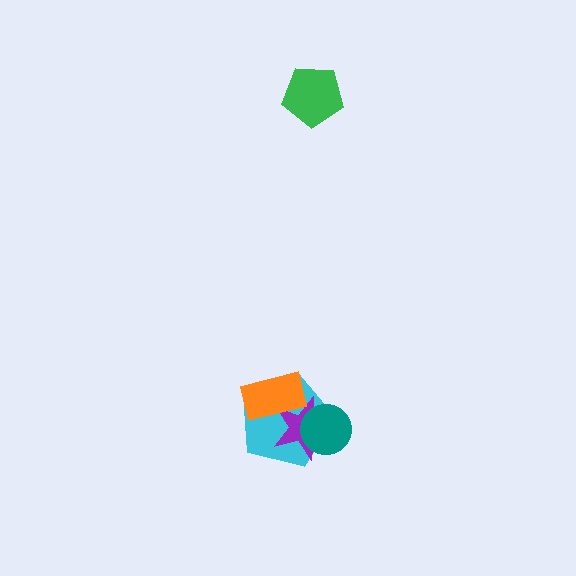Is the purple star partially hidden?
Yes, it is partially covered by another shape.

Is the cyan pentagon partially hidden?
Yes, it is partially covered by another shape.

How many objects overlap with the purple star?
3 objects overlap with the purple star.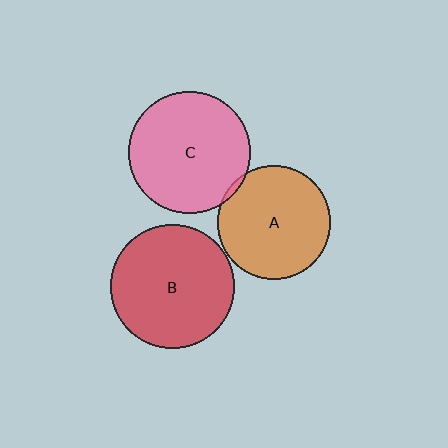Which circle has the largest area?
Circle B (red).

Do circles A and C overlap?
Yes.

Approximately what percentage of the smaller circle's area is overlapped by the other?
Approximately 5%.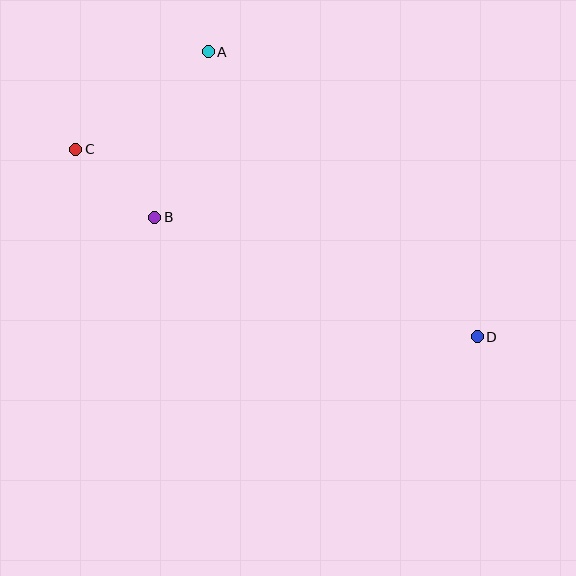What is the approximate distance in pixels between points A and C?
The distance between A and C is approximately 164 pixels.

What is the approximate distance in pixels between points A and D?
The distance between A and D is approximately 392 pixels.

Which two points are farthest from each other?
Points C and D are farthest from each other.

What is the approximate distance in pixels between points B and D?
The distance between B and D is approximately 344 pixels.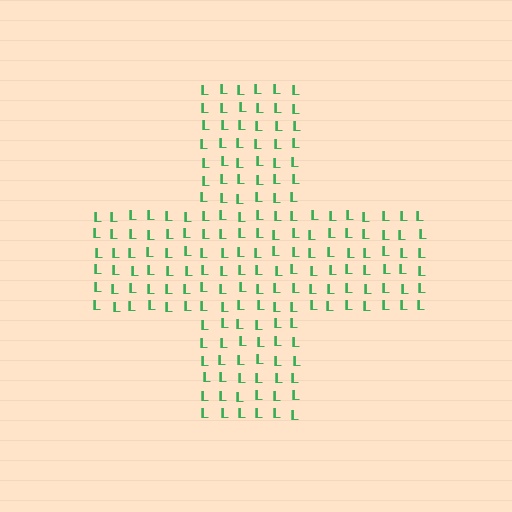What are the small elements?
The small elements are letter L's.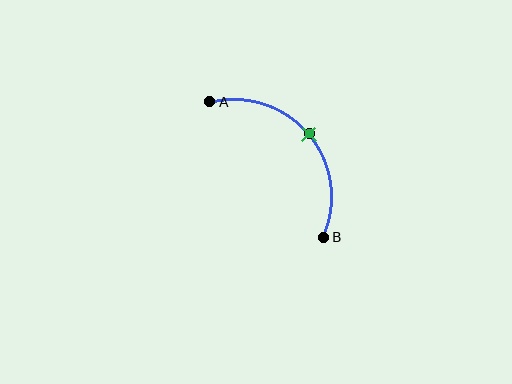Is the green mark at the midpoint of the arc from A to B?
Yes. The green mark lies on the arc at equal arc-length from both A and B — it is the arc midpoint.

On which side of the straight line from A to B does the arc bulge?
The arc bulges above and to the right of the straight line connecting A and B.